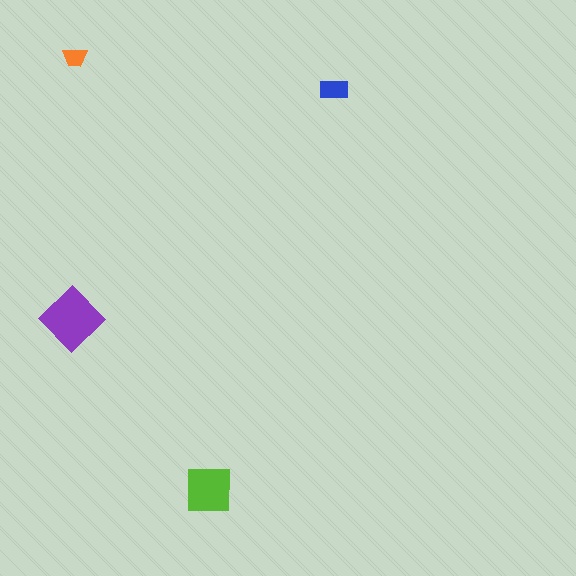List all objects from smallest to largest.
The orange trapezoid, the blue rectangle, the lime square, the purple diamond.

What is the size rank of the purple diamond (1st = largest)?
1st.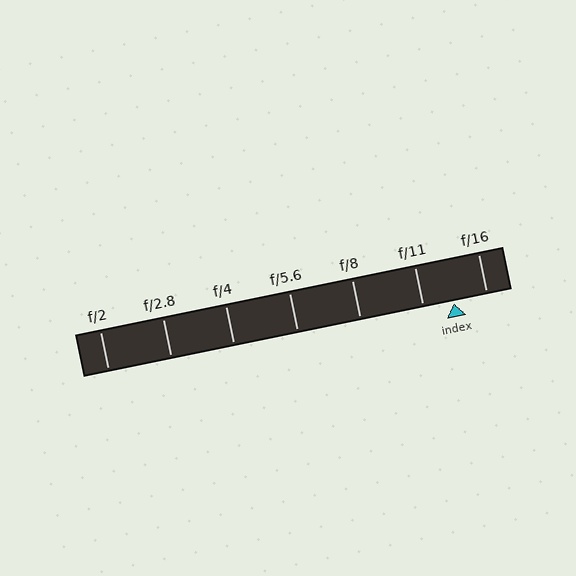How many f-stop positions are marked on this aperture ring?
There are 7 f-stop positions marked.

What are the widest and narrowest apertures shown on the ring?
The widest aperture shown is f/2 and the narrowest is f/16.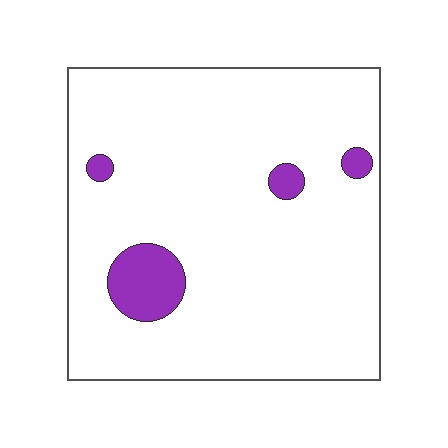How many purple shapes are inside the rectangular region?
4.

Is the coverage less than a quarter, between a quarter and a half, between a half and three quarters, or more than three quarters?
Less than a quarter.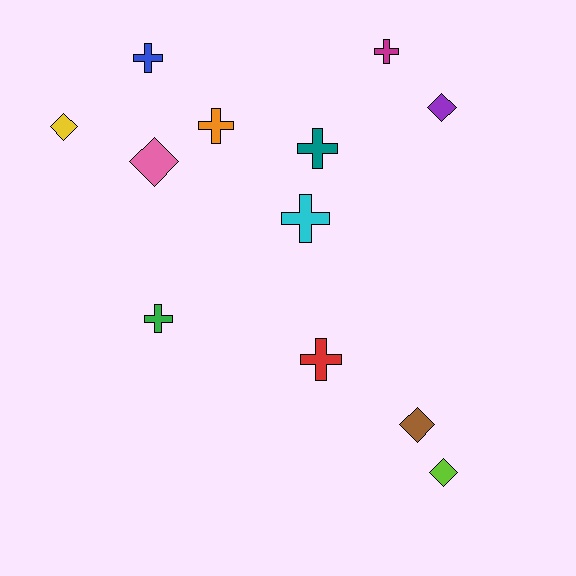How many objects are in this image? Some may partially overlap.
There are 12 objects.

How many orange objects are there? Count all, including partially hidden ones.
There is 1 orange object.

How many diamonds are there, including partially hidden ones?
There are 5 diamonds.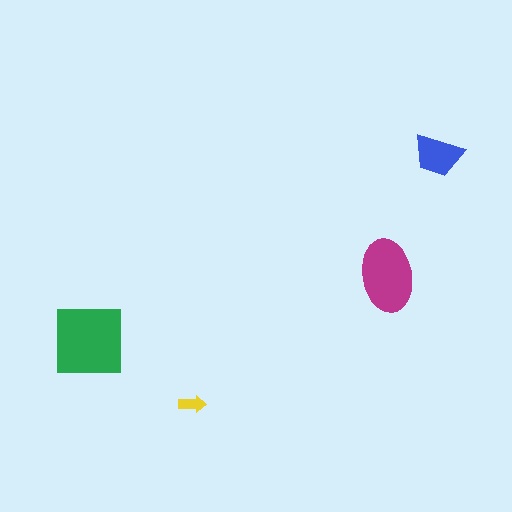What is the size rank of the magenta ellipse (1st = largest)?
2nd.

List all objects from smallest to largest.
The yellow arrow, the blue trapezoid, the magenta ellipse, the green square.